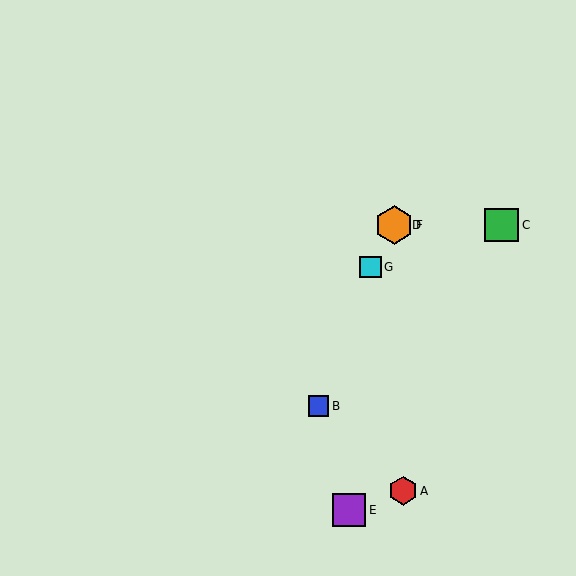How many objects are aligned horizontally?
3 objects (C, D, F) are aligned horizontally.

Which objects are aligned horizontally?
Objects C, D, F are aligned horizontally.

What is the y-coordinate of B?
Object B is at y≈406.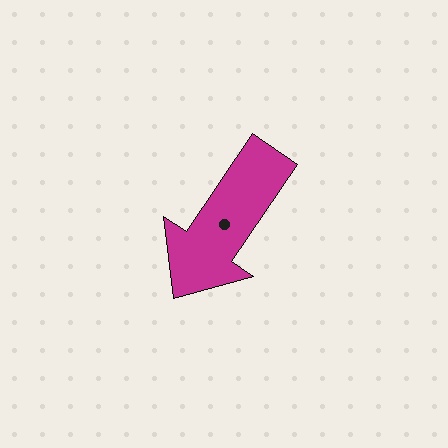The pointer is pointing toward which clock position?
Roughly 7 o'clock.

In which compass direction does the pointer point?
Southwest.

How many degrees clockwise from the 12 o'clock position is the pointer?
Approximately 214 degrees.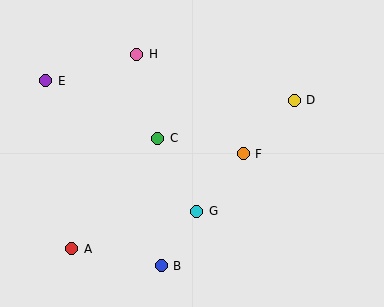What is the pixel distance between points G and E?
The distance between G and E is 200 pixels.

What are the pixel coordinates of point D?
Point D is at (294, 100).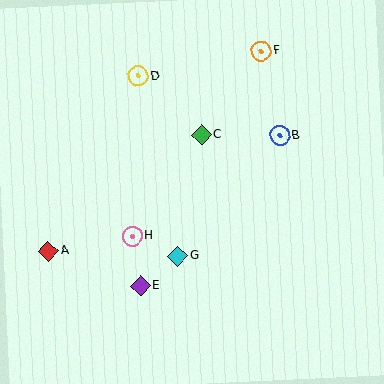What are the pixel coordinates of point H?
Point H is at (132, 236).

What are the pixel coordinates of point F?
Point F is at (261, 51).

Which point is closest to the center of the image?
Point C at (201, 135) is closest to the center.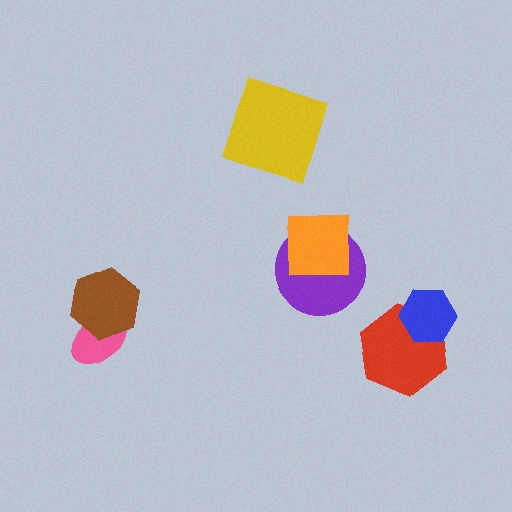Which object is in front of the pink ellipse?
The brown hexagon is in front of the pink ellipse.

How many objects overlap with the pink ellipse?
1 object overlaps with the pink ellipse.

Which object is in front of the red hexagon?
The blue hexagon is in front of the red hexagon.